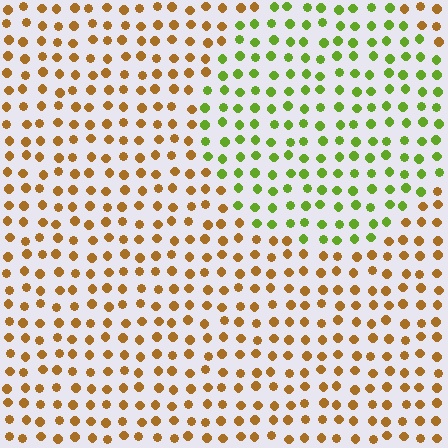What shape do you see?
I see a circle.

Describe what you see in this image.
The image is filled with small brown elements in a uniform arrangement. A circle-shaped region is visible where the elements are tinted to a slightly different hue, forming a subtle color boundary.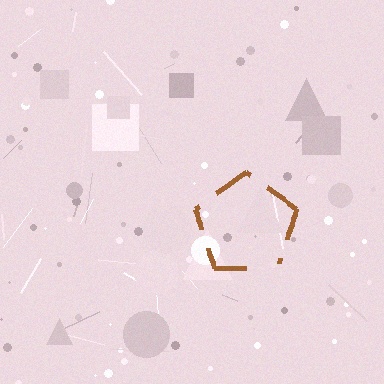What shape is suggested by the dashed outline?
The dashed outline suggests a pentagon.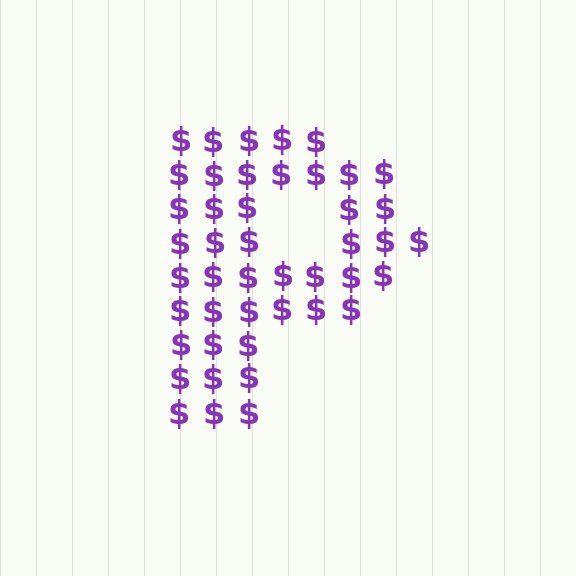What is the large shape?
The large shape is the letter P.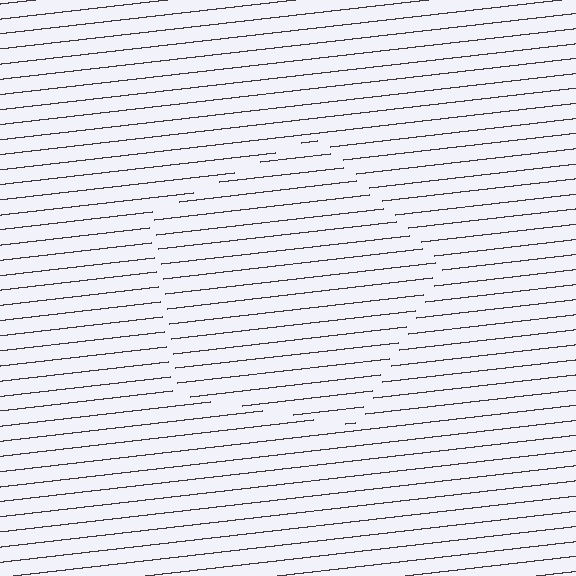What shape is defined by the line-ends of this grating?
An illusory pentagon. The interior of the shape contains the same grating, shifted by half a period — the contour is defined by the phase discontinuity where line-ends from the inner and outer gratings abut.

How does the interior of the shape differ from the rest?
The interior of the shape contains the same grating, shifted by half a period — the contour is defined by the phase discontinuity where line-ends from the inner and outer gratings abut.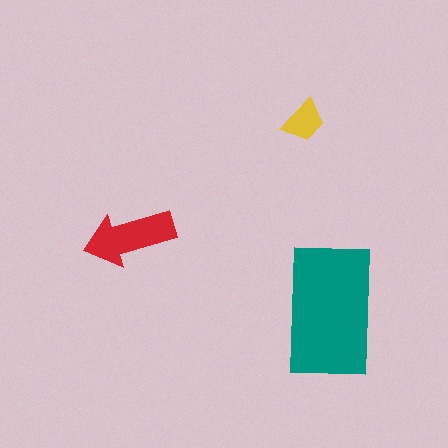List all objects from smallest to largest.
The yellow trapezoid, the red arrow, the teal rectangle.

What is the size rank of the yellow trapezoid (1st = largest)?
3rd.